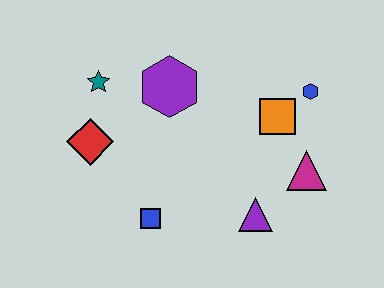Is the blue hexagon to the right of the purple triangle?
Yes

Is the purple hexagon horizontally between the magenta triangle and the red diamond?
Yes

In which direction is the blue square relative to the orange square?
The blue square is to the left of the orange square.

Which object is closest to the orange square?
The blue hexagon is closest to the orange square.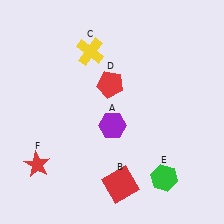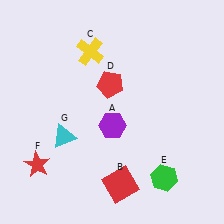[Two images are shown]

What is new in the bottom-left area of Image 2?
A cyan triangle (G) was added in the bottom-left area of Image 2.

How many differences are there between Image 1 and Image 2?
There is 1 difference between the two images.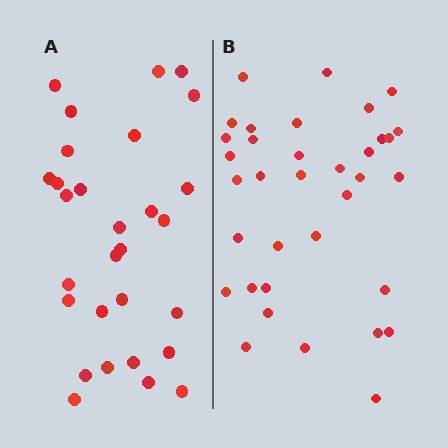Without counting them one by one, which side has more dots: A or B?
Region B (the right region) has more dots.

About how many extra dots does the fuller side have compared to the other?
Region B has about 6 more dots than region A.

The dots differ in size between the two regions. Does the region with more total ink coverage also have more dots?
No. Region A has more total ink coverage because its dots are larger, but region B actually contains more individual dots. Total area can be misleading — the number of items is what matters here.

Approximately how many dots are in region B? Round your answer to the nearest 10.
About 40 dots. (The exact count is 35, which rounds to 40.)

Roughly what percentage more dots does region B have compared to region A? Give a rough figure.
About 20% more.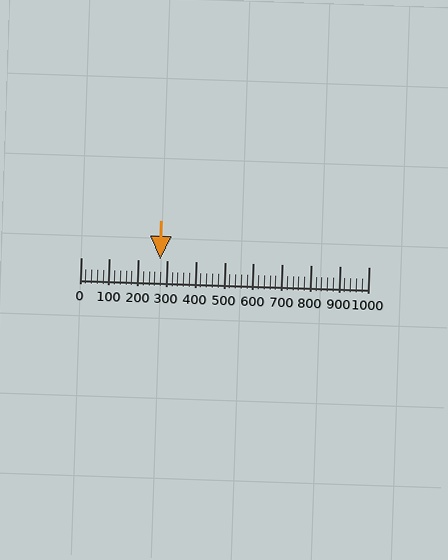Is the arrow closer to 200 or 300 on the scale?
The arrow is closer to 300.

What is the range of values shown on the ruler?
The ruler shows values from 0 to 1000.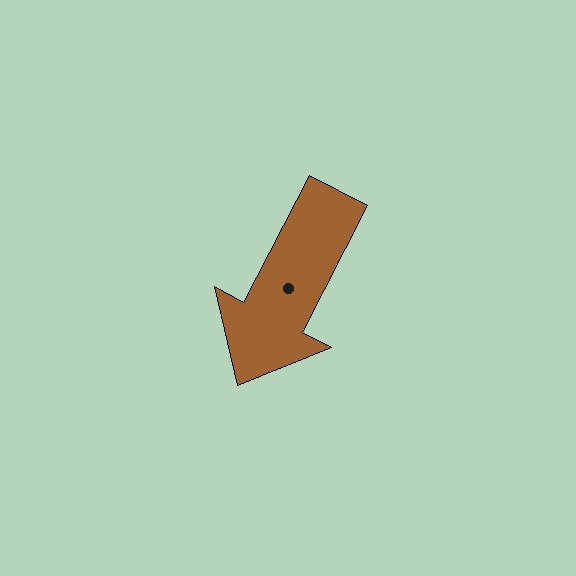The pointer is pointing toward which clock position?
Roughly 7 o'clock.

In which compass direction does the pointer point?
Southwest.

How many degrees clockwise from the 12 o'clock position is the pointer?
Approximately 207 degrees.